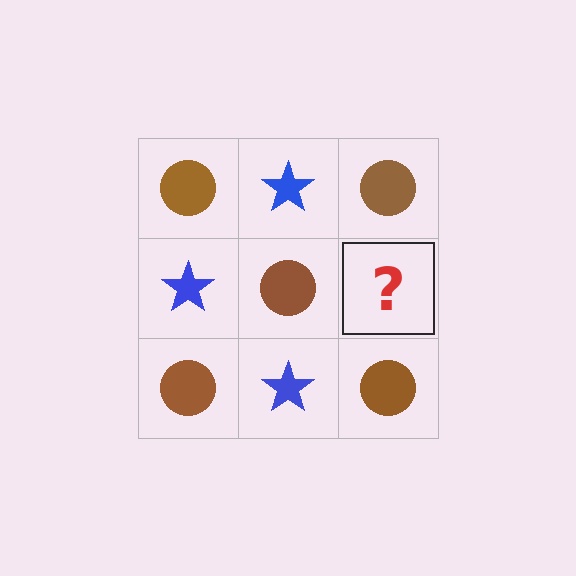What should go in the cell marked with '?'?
The missing cell should contain a blue star.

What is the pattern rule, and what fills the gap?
The rule is that it alternates brown circle and blue star in a checkerboard pattern. The gap should be filled with a blue star.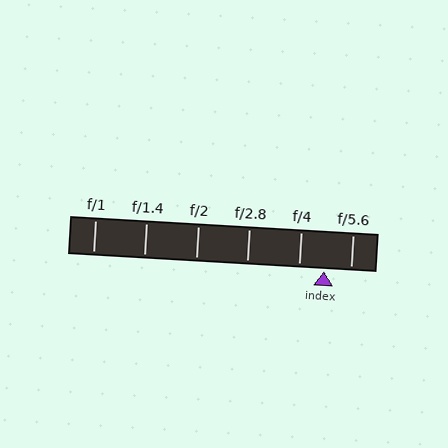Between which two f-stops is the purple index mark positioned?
The index mark is between f/4 and f/5.6.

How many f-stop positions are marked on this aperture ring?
There are 6 f-stop positions marked.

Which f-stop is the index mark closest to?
The index mark is closest to f/4.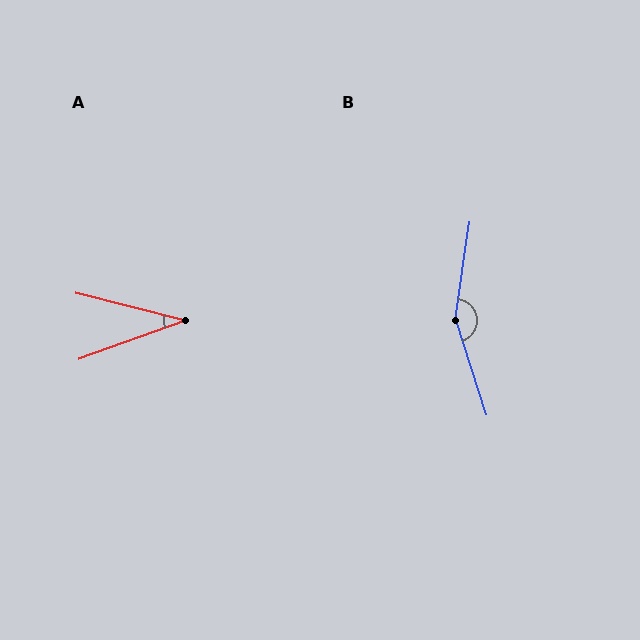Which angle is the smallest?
A, at approximately 34 degrees.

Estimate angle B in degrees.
Approximately 154 degrees.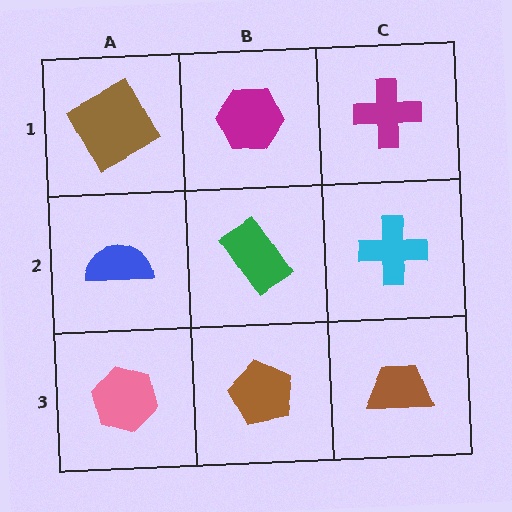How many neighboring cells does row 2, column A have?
3.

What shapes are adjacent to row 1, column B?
A green rectangle (row 2, column B), a brown square (row 1, column A), a magenta cross (row 1, column C).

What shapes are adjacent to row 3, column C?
A cyan cross (row 2, column C), a brown pentagon (row 3, column B).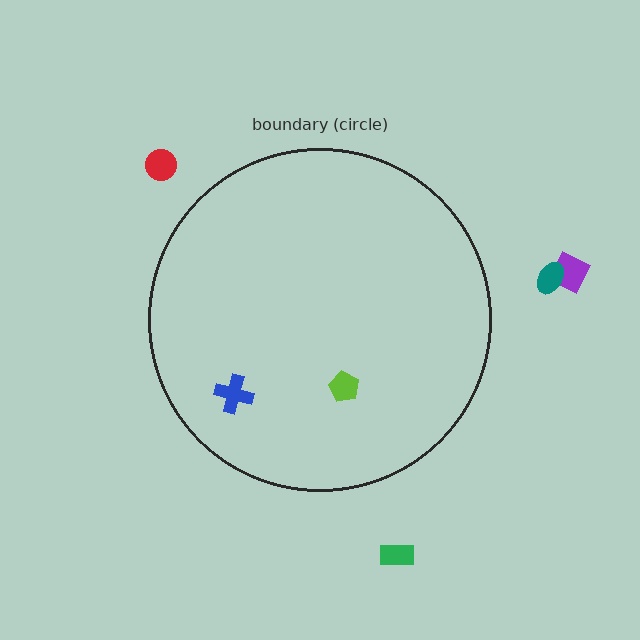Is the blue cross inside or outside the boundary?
Inside.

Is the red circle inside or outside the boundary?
Outside.